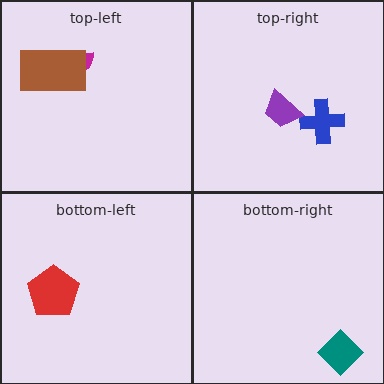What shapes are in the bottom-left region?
The red pentagon.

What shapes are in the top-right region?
The blue cross, the purple trapezoid.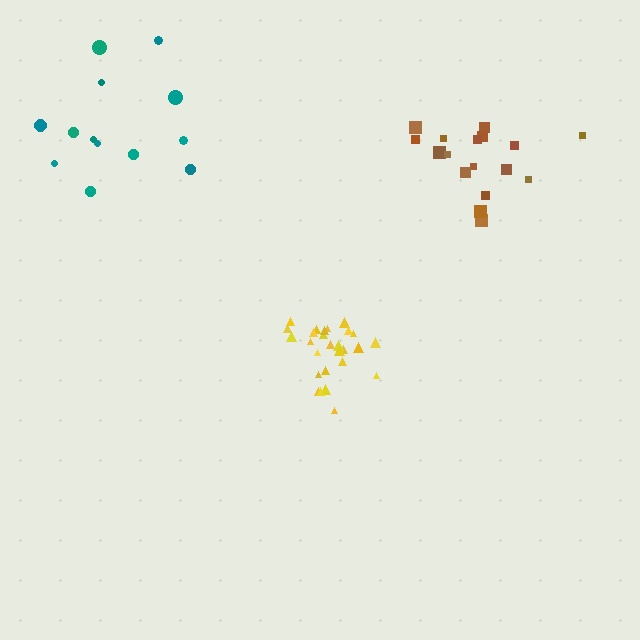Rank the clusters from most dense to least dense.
yellow, brown, teal.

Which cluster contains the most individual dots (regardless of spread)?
Yellow (27).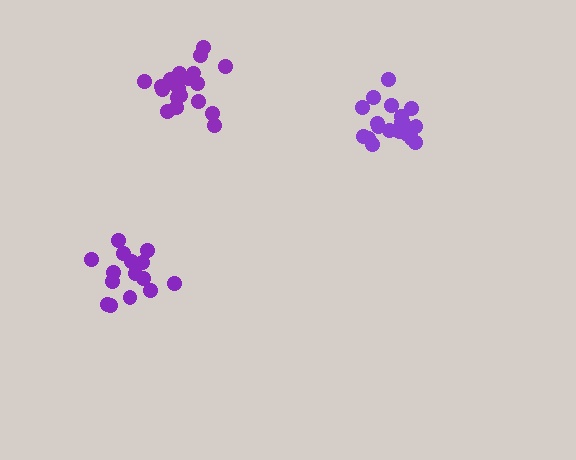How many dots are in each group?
Group 1: 21 dots, Group 2: 15 dots, Group 3: 21 dots (57 total).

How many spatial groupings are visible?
There are 3 spatial groupings.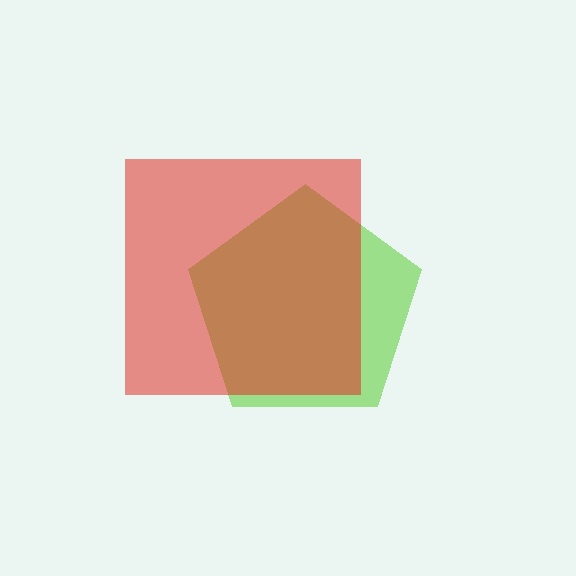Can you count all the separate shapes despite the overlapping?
Yes, there are 2 separate shapes.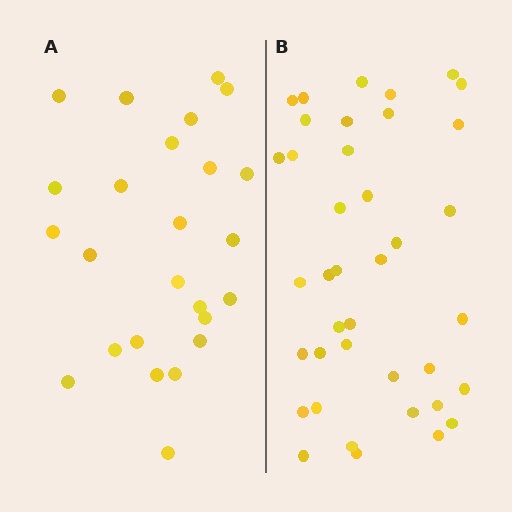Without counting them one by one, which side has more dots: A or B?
Region B (the right region) has more dots.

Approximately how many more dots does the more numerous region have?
Region B has approximately 15 more dots than region A.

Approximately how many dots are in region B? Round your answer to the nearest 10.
About 40 dots. (The exact count is 39, which rounds to 40.)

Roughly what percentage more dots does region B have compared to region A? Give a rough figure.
About 55% more.